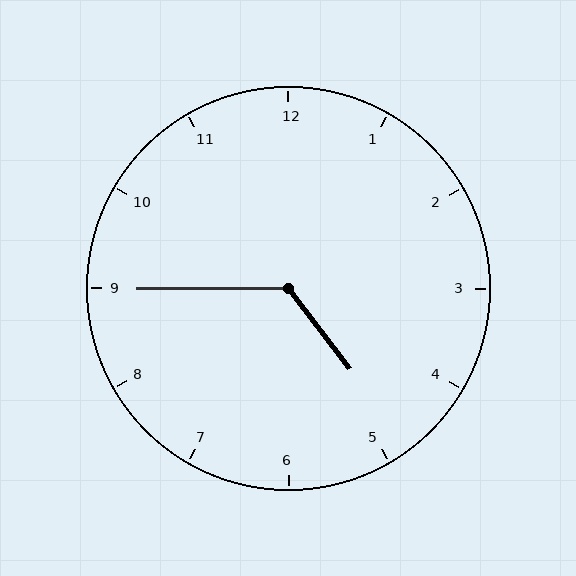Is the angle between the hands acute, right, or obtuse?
It is obtuse.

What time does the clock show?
4:45.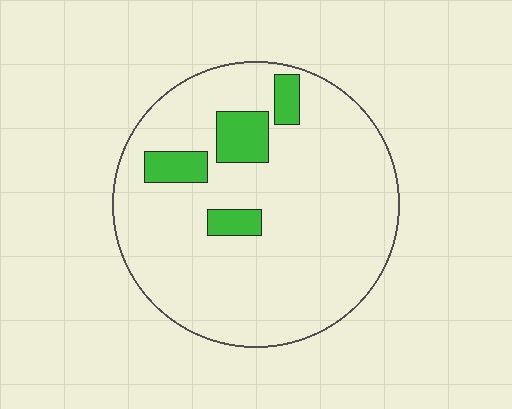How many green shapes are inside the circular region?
4.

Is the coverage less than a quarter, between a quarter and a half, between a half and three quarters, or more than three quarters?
Less than a quarter.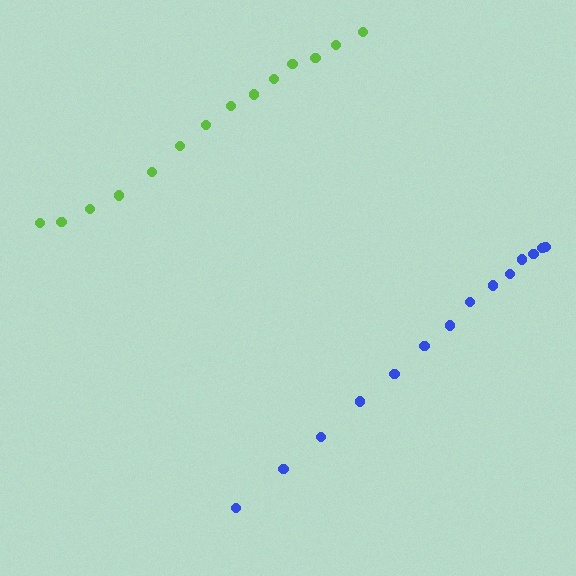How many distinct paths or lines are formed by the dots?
There are 2 distinct paths.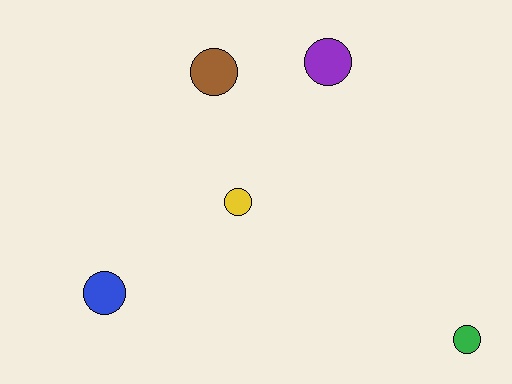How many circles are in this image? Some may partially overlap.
There are 5 circles.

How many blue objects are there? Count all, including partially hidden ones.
There is 1 blue object.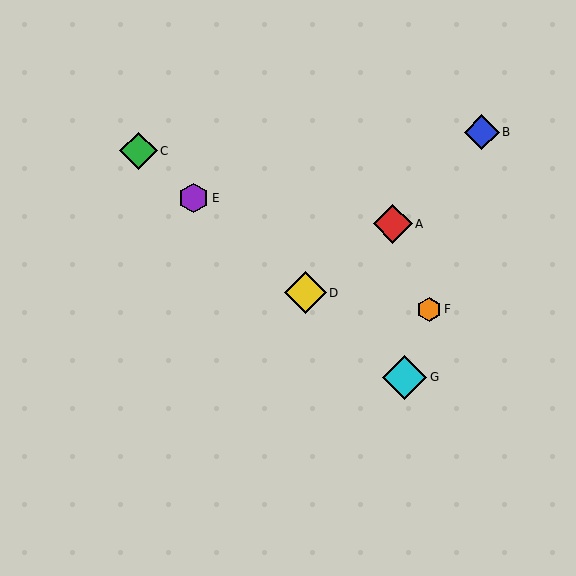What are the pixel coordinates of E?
Object E is at (194, 198).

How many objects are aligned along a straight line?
4 objects (C, D, E, G) are aligned along a straight line.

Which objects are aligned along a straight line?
Objects C, D, E, G are aligned along a straight line.